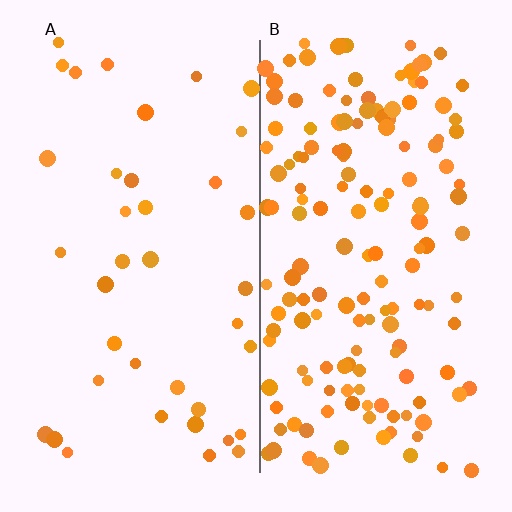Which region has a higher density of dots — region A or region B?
B (the right).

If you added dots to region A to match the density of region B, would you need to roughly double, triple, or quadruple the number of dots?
Approximately quadruple.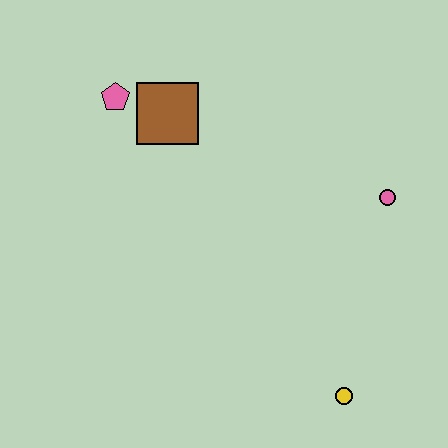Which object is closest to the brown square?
The pink pentagon is closest to the brown square.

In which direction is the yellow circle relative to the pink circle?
The yellow circle is below the pink circle.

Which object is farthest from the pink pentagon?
The yellow circle is farthest from the pink pentagon.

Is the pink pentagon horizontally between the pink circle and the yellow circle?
No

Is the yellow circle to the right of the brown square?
Yes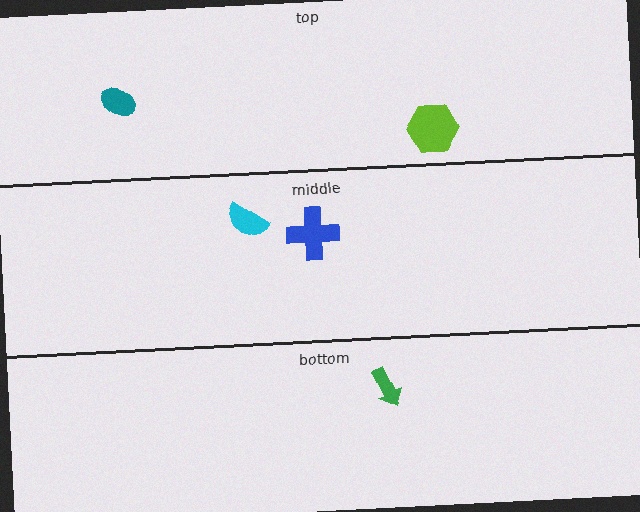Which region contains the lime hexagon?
The top region.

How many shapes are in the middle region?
2.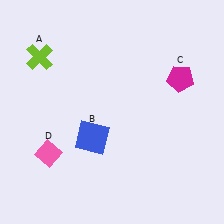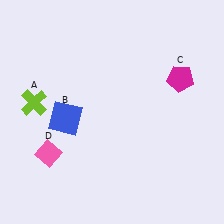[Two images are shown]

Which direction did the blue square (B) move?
The blue square (B) moved left.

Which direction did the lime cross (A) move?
The lime cross (A) moved down.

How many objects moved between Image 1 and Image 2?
2 objects moved between the two images.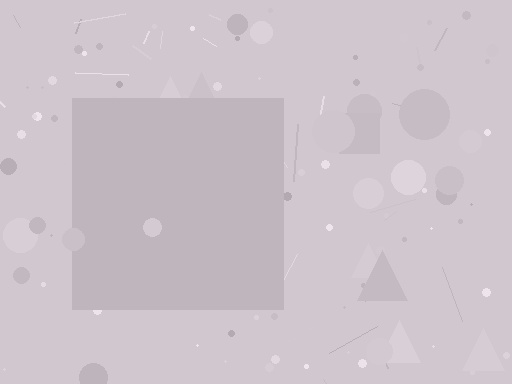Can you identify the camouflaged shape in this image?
The camouflaged shape is a square.